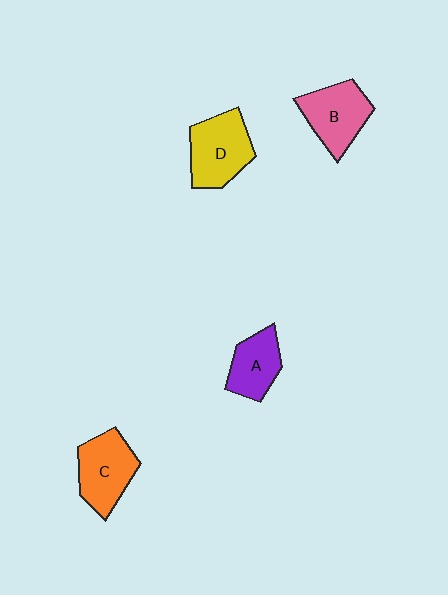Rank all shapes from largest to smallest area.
From largest to smallest: D (yellow), C (orange), B (pink), A (purple).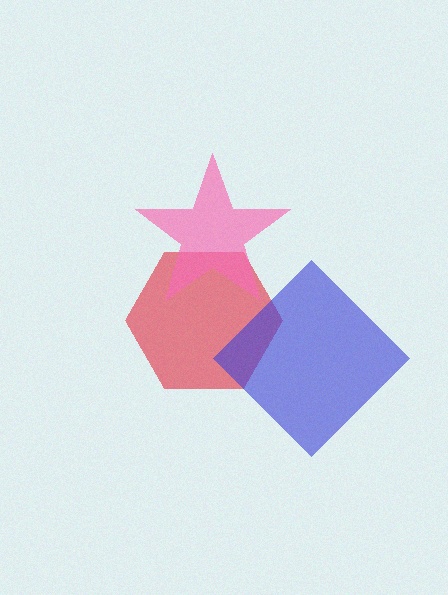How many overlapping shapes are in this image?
There are 3 overlapping shapes in the image.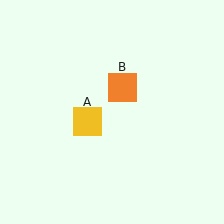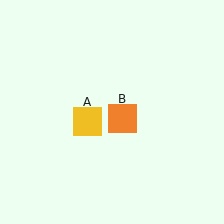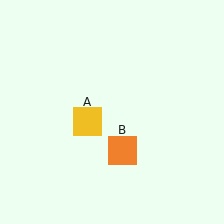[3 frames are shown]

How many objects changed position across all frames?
1 object changed position: orange square (object B).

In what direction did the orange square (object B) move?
The orange square (object B) moved down.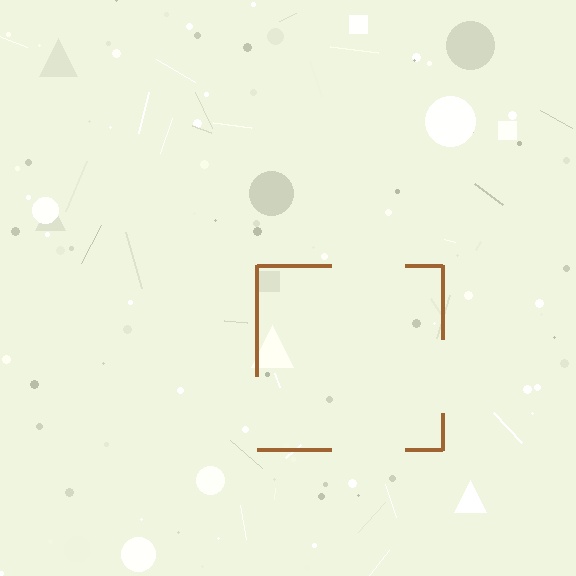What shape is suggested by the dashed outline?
The dashed outline suggests a square.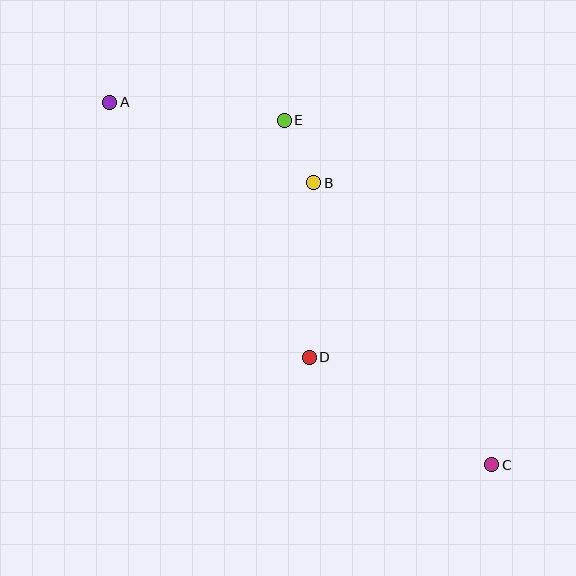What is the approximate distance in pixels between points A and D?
The distance between A and D is approximately 324 pixels.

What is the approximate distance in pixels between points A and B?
The distance between A and B is approximately 219 pixels.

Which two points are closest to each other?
Points B and E are closest to each other.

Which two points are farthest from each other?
Points A and C are farthest from each other.